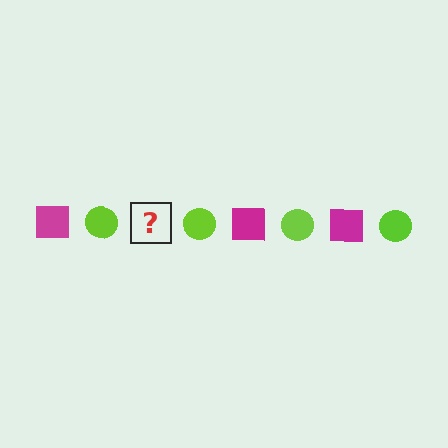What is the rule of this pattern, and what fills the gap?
The rule is that the pattern alternates between magenta square and lime circle. The gap should be filled with a magenta square.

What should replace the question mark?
The question mark should be replaced with a magenta square.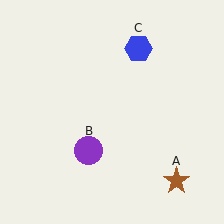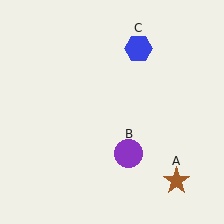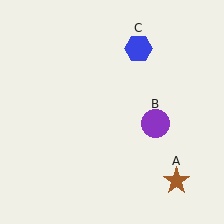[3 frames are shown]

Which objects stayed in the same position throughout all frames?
Brown star (object A) and blue hexagon (object C) remained stationary.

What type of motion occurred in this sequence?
The purple circle (object B) rotated counterclockwise around the center of the scene.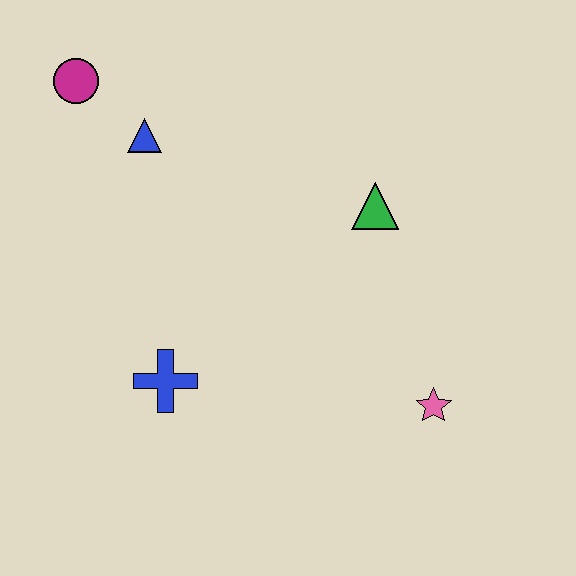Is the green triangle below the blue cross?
No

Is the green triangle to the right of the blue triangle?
Yes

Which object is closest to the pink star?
The green triangle is closest to the pink star.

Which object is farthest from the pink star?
The magenta circle is farthest from the pink star.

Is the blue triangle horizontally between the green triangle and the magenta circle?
Yes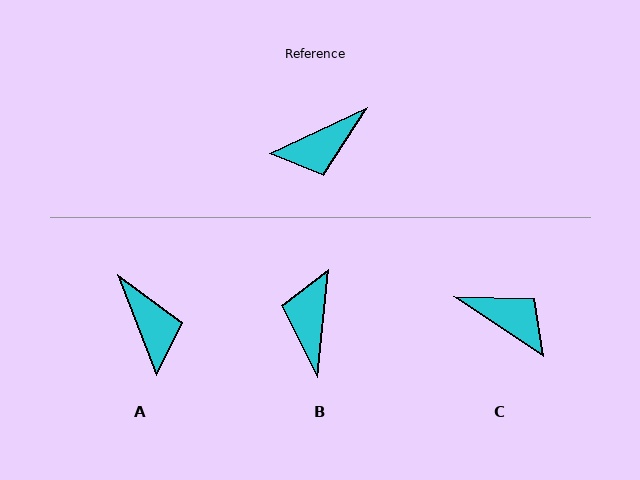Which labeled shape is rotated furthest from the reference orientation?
C, about 121 degrees away.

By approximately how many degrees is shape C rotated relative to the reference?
Approximately 121 degrees counter-clockwise.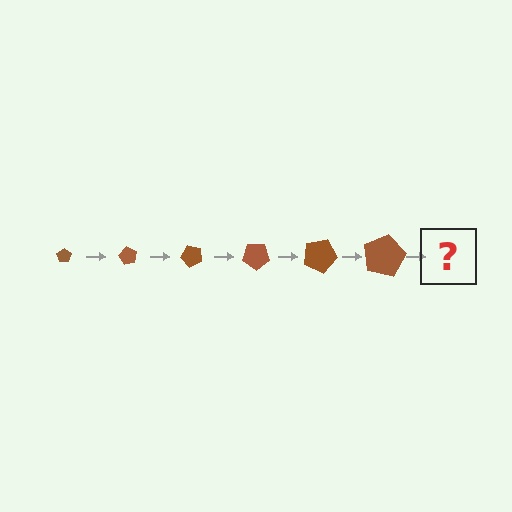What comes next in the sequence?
The next element should be a pentagon, larger than the previous one and rotated 360 degrees from the start.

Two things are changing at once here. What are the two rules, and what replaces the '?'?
The two rules are that the pentagon grows larger each step and it rotates 60 degrees each step. The '?' should be a pentagon, larger than the previous one and rotated 360 degrees from the start.